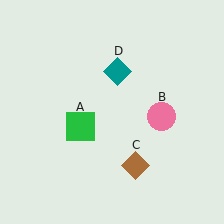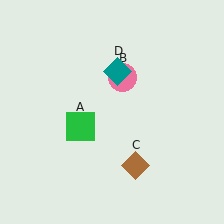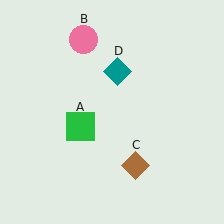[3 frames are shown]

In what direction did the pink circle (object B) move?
The pink circle (object B) moved up and to the left.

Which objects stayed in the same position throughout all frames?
Green square (object A) and brown diamond (object C) and teal diamond (object D) remained stationary.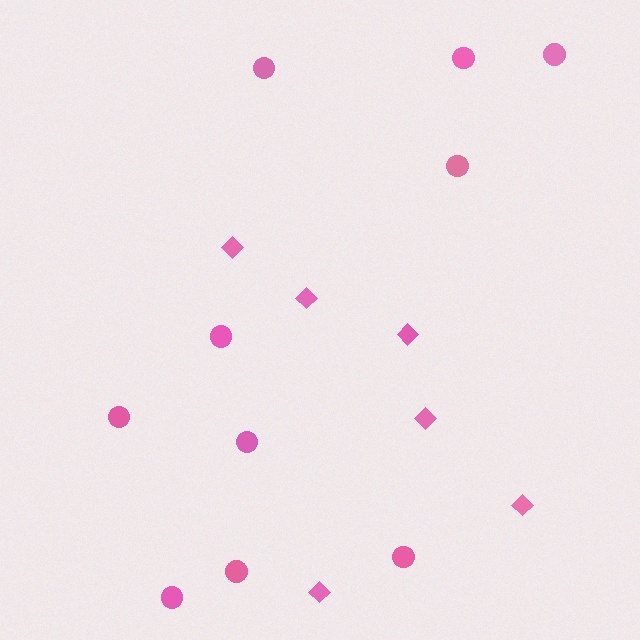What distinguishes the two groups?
There are 2 groups: one group of circles (10) and one group of diamonds (6).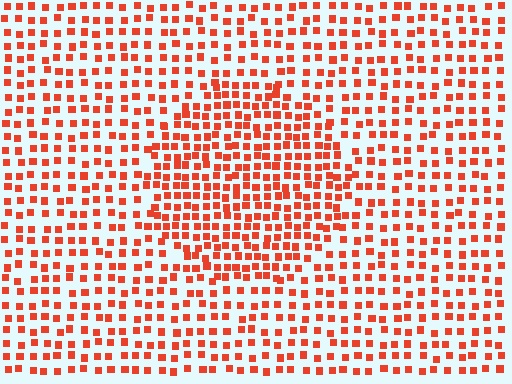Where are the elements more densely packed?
The elements are more densely packed inside the circle boundary.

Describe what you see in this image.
The image contains small red elements arranged at two different densities. A circle-shaped region is visible where the elements are more densely packed than the surrounding area.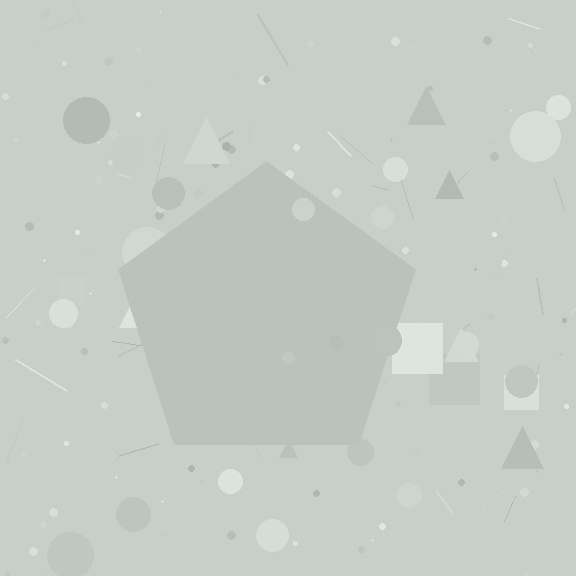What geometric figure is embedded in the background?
A pentagon is embedded in the background.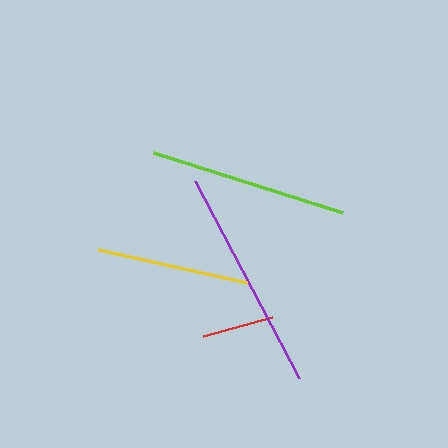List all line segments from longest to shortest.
From longest to shortest: purple, lime, yellow, red.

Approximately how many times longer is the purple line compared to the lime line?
The purple line is approximately 1.1 times the length of the lime line.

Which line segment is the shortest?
The red line is the shortest at approximately 71 pixels.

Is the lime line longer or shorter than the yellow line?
The lime line is longer than the yellow line.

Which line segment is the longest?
The purple line is the longest at approximately 223 pixels.